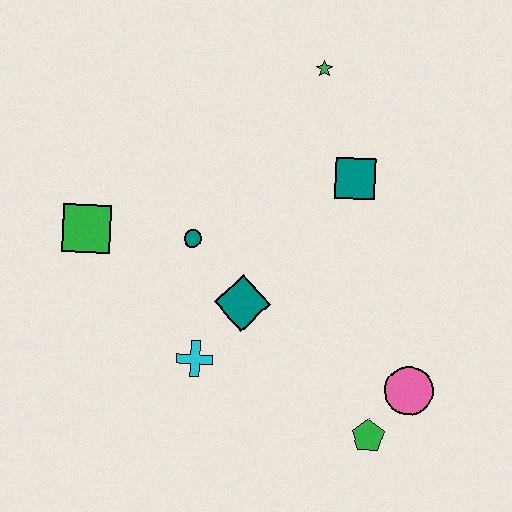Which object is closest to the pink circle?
The green pentagon is closest to the pink circle.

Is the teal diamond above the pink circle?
Yes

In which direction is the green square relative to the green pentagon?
The green square is to the left of the green pentagon.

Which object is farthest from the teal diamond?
The green star is farthest from the teal diamond.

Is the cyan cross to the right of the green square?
Yes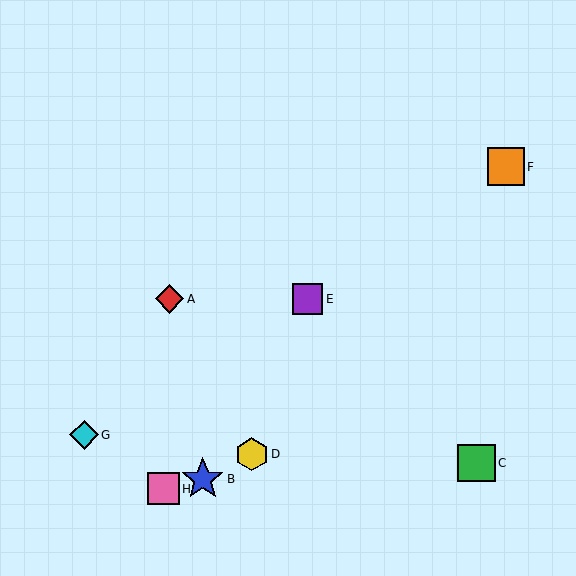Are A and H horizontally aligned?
No, A is at y≈299 and H is at y≈489.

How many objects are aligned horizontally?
2 objects (A, E) are aligned horizontally.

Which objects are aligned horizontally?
Objects A, E are aligned horizontally.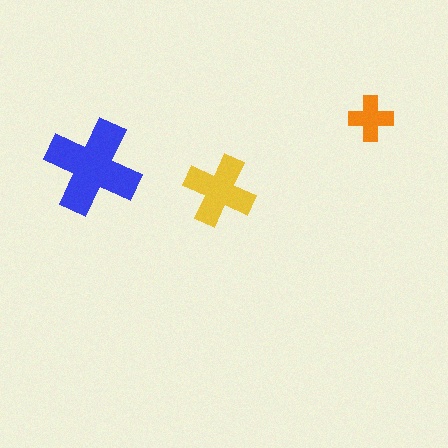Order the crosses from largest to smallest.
the blue one, the yellow one, the orange one.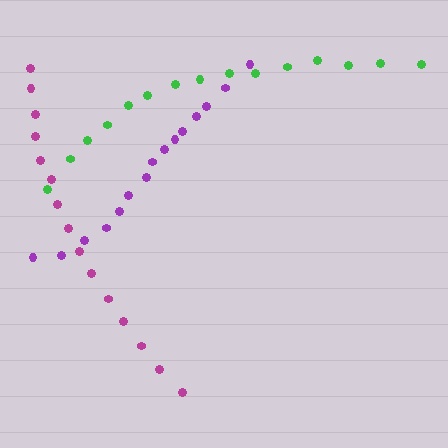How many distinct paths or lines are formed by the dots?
There are 3 distinct paths.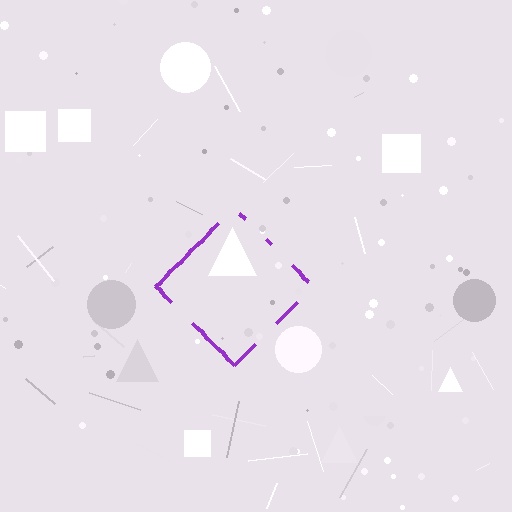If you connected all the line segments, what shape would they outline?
They would outline a diamond.